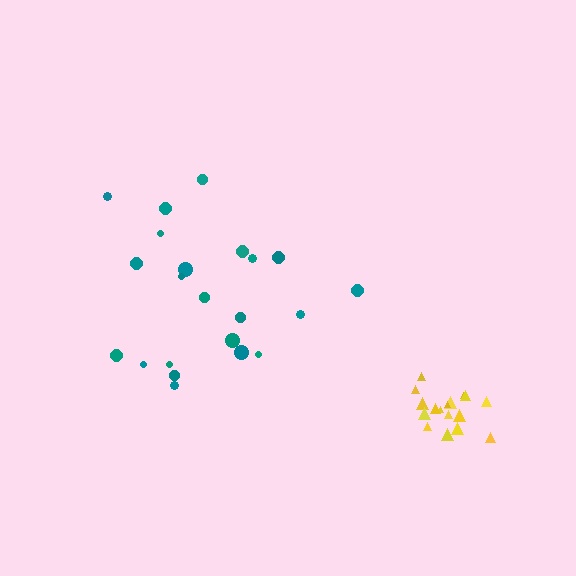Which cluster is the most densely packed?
Yellow.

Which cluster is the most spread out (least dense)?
Teal.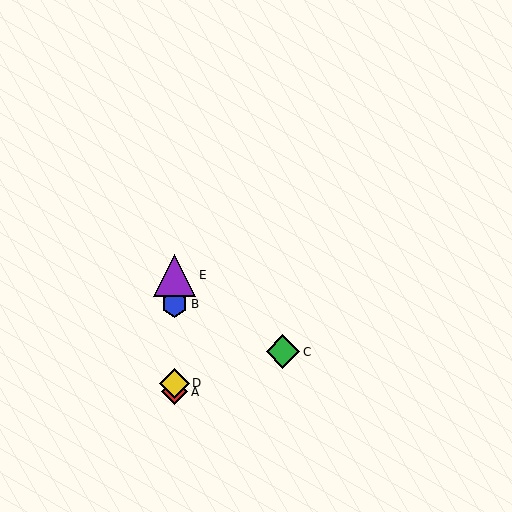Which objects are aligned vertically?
Objects A, B, D, E are aligned vertically.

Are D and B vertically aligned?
Yes, both are at x≈175.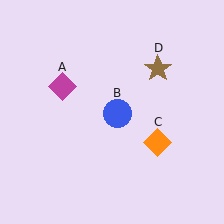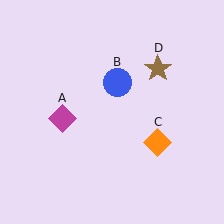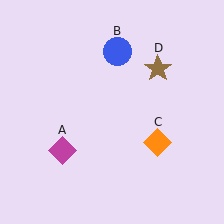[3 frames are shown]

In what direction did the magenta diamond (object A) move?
The magenta diamond (object A) moved down.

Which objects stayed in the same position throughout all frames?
Orange diamond (object C) and brown star (object D) remained stationary.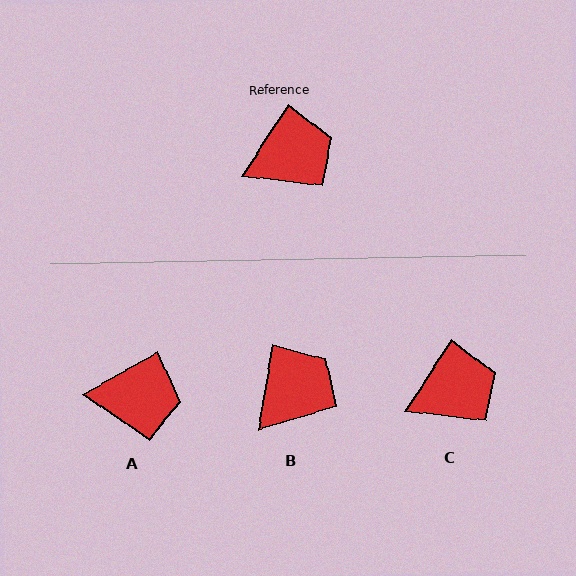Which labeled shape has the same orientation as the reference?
C.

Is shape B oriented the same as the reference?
No, it is off by about 23 degrees.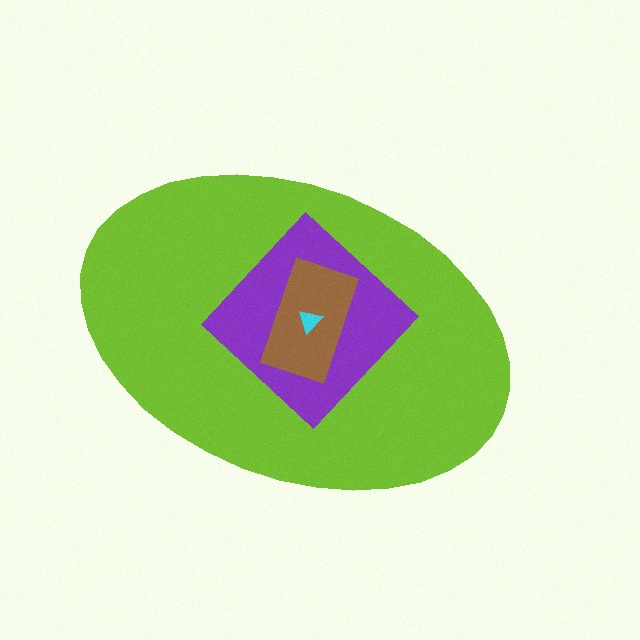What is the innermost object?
The cyan triangle.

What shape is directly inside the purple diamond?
The brown rectangle.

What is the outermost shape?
The lime ellipse.